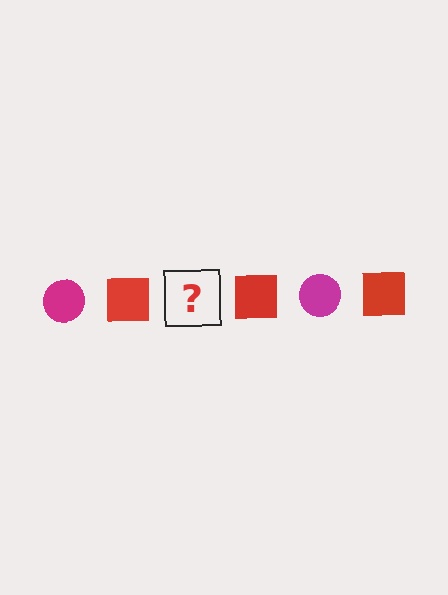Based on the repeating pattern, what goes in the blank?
The blank should be a magenta circle.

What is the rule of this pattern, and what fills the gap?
The rule is that the pattern alternates between magenta circle and red square. The gap should be filled with a magenta circle.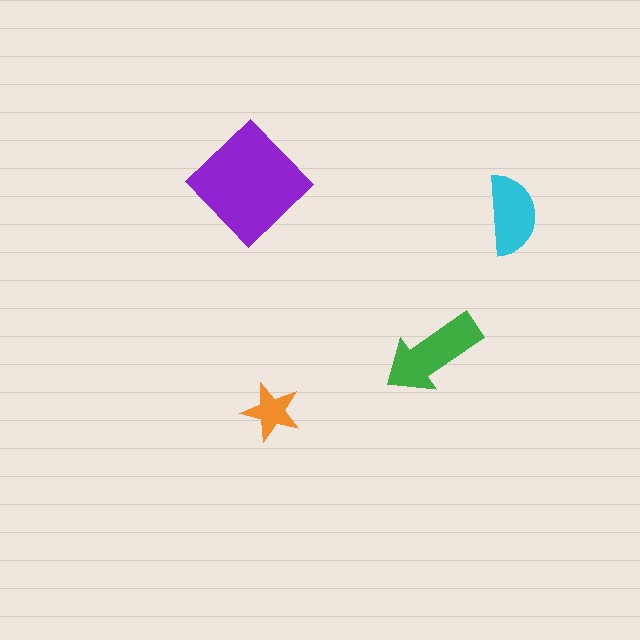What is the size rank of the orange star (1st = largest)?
4th.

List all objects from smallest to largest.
The orange star, the cyan semicircle, the green arrow, the purple diamond.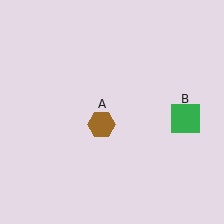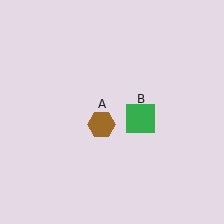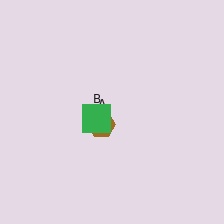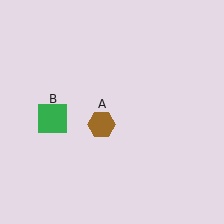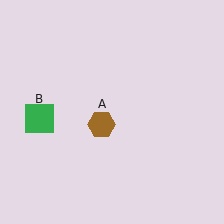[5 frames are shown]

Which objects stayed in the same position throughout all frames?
Brown hexagon (object A) remained stationary.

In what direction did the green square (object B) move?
The green square (object B) moved left.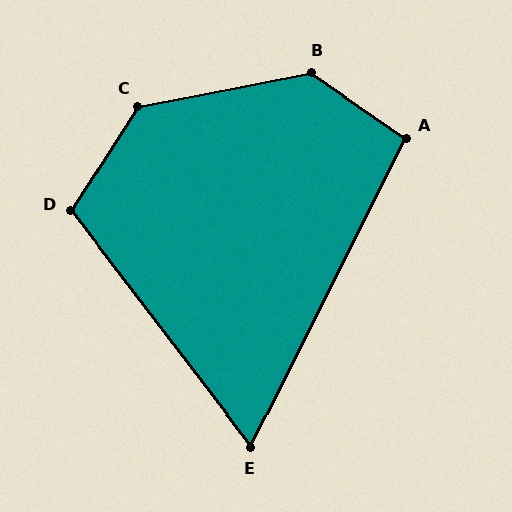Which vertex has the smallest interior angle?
E, at approximately 64 degrees.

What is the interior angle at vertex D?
Approximately 110 degrees (obtuse).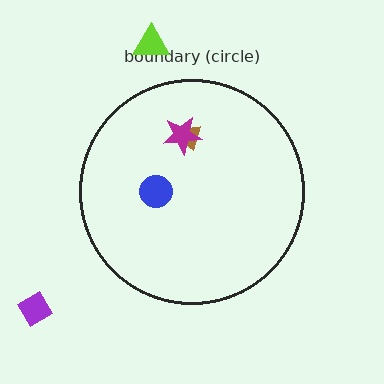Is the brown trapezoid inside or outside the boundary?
Inside.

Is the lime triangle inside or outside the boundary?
Outside.